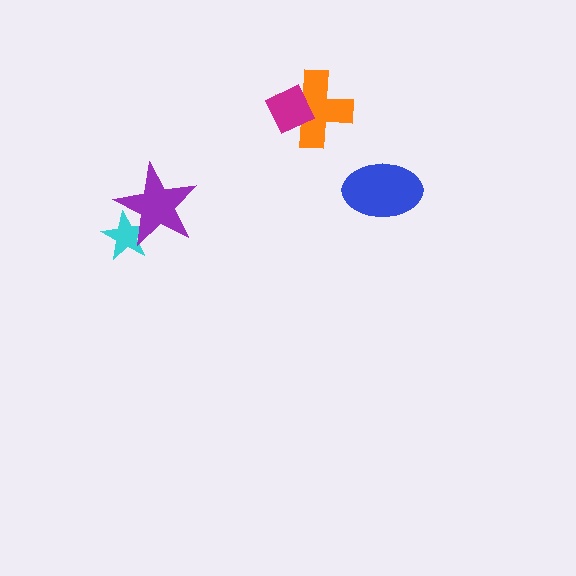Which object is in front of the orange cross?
The magenta diamond is in front of the orange cross.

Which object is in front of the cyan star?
The purple star is in front of the cyan star.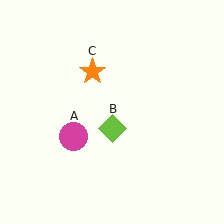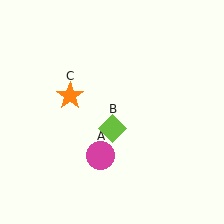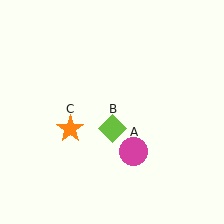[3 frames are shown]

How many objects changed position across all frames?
2 objects changed position: magenta circle (object A), orange star (object C).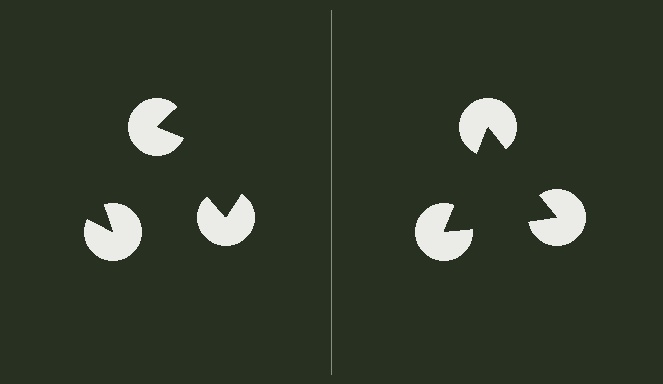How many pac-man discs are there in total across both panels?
6 — 3 on each side.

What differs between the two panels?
The pac-man discs are positioned identically on both sides; only the wedge orientations differ. On the right they align to a triangle; on the left they are misaligned.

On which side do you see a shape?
An illusory triangle appears on the right side. On the left side the wedge cuts are rotated, so no coherent shape forms.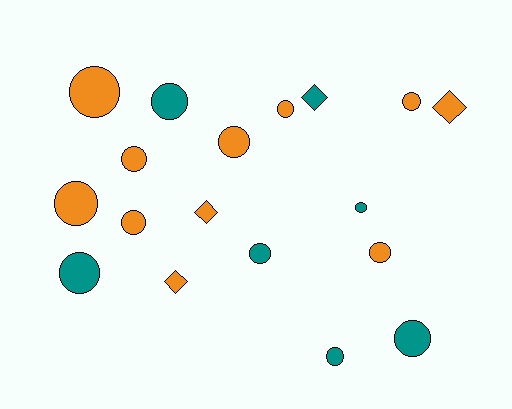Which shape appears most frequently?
Circle, with 14 objects.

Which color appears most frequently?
Orange, with 11 objects.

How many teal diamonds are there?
There is 1 teal diamond.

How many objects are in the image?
There are 18 objects.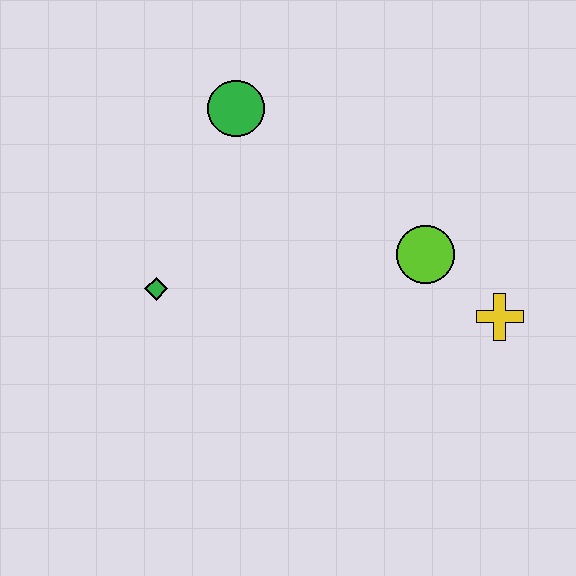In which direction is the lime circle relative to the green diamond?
The lime circle is to the right of the green diamond.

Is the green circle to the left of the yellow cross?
Yes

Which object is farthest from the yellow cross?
The green diamond is farthest from the yellow cross.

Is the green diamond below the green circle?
Yes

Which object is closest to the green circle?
The green diamond is closest to the green circle.